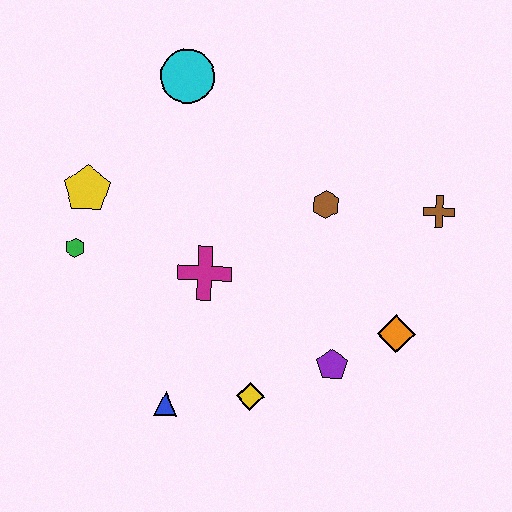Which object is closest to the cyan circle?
The yellow pentagon is closest to the cyan circle.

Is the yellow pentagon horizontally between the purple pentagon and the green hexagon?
Yes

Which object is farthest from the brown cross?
The green hexagon is farthest from the brown cross.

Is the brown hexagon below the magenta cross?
No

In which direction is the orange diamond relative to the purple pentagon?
The orange diamond is to the right of the purple pentagon.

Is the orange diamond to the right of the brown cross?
No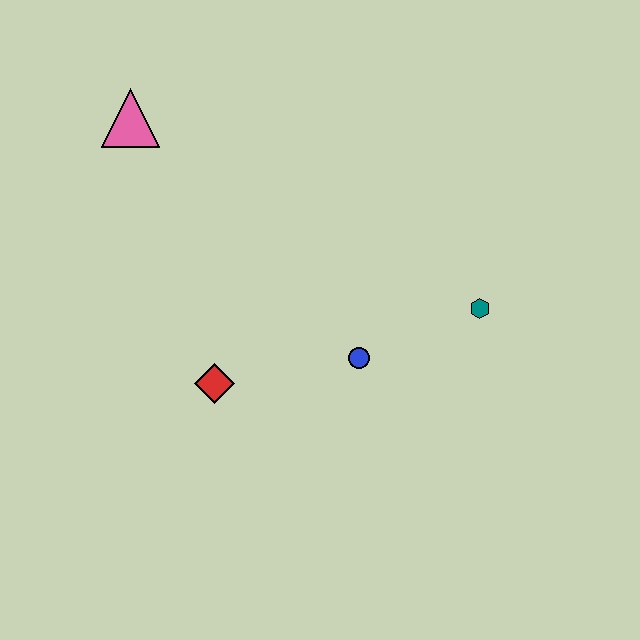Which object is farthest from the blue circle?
The pink triangle is farthest from the blue circle.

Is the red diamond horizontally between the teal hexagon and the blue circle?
No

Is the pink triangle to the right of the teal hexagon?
No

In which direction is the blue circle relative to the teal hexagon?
The blue circle is to the left of the teal hexagon.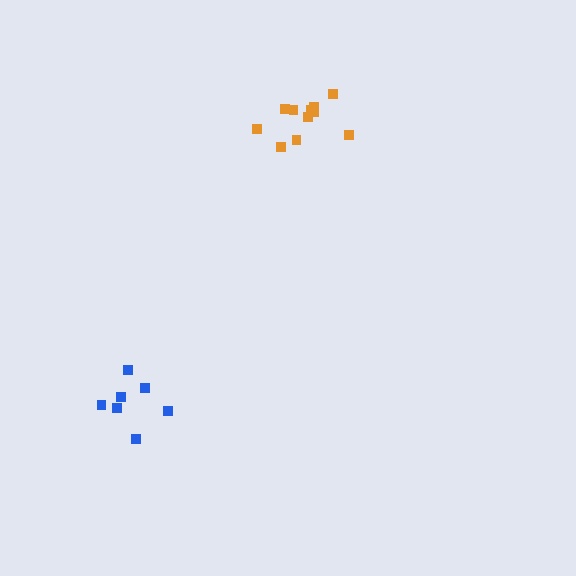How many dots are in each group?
Group 1: 11 dots, Group 2: 7 dots (18 total).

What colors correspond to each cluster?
The clusters are colored: orange, blue.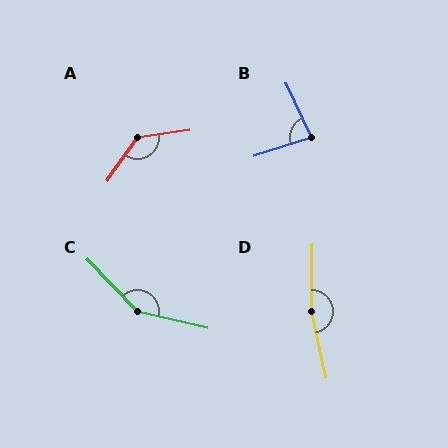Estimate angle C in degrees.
Approximately 147 degrees.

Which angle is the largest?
D, at approximately 168 degrees.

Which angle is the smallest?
B, at approximately 83 degrees.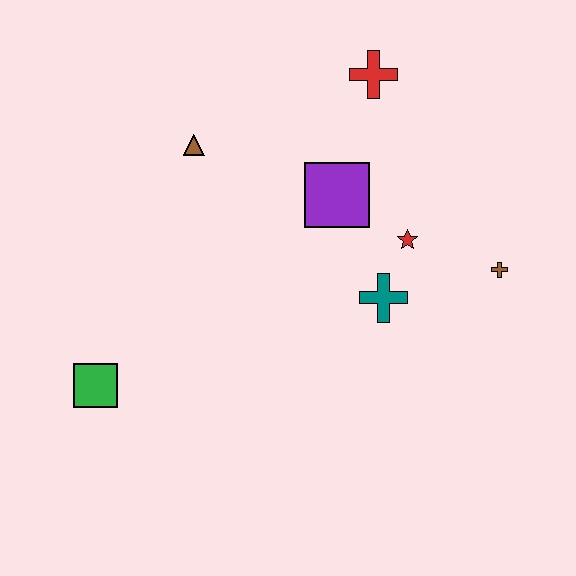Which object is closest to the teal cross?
The red star is closest to the teal cross.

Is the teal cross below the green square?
No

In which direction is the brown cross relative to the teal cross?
The brown cross is to the right of the teal cross.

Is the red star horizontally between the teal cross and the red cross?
No